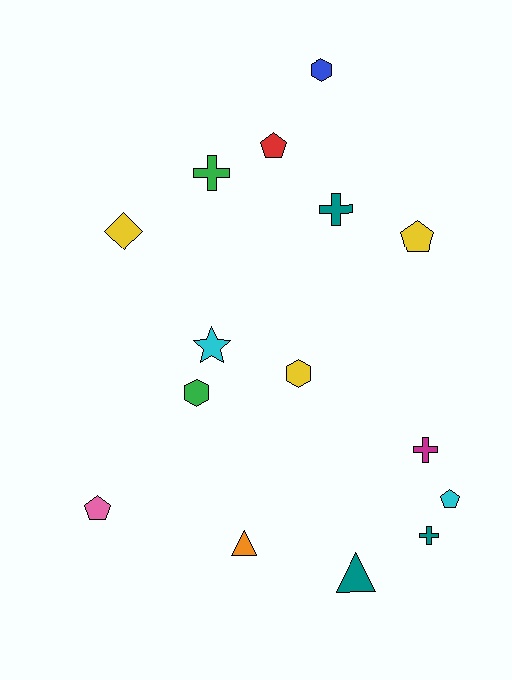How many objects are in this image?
There are 15 objects.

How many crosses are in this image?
There are 4 crosses.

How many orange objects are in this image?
There is 1 orange object.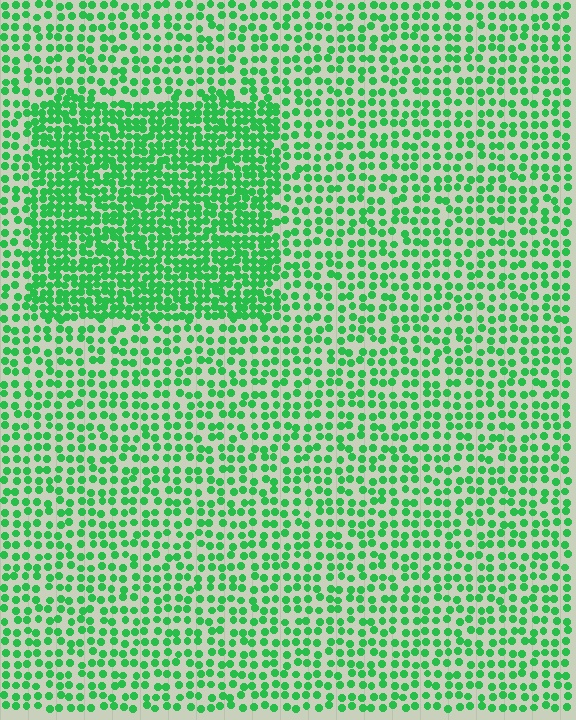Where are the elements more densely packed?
The elements are more densely packed inside the rectangle boundary.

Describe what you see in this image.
The image contains small green elements arranged at two different densities. A rectangle-shaped region is visible where the elements are more densely packed than the surrounding area.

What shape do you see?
I see a rectangle.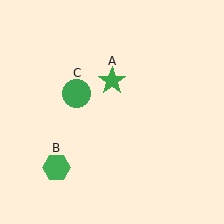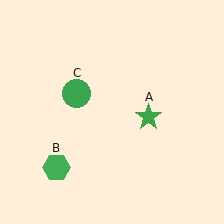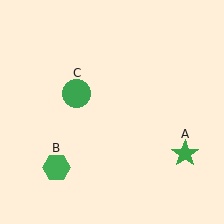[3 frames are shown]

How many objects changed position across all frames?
1 object changed position: green star (object A).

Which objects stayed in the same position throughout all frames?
Green hexagon (object B) and green circle (object C) remained stationary.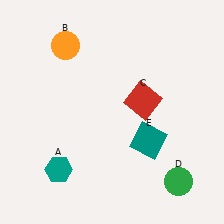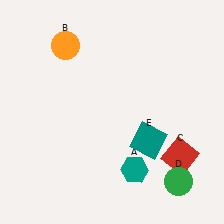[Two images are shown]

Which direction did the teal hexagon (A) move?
The teal hexagon (A) moved right.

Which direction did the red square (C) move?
The red square (C) moved down.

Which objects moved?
The objects that moved are: the teal hexagon (A), the red square (C).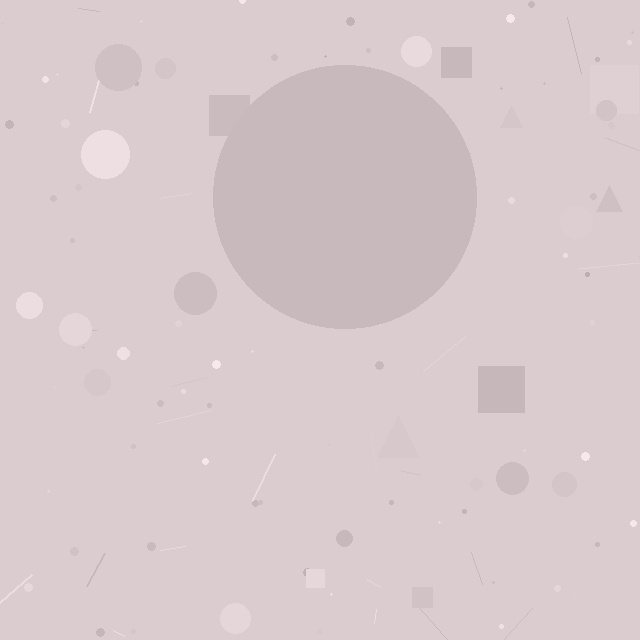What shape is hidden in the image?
A circle is hidden in the image.